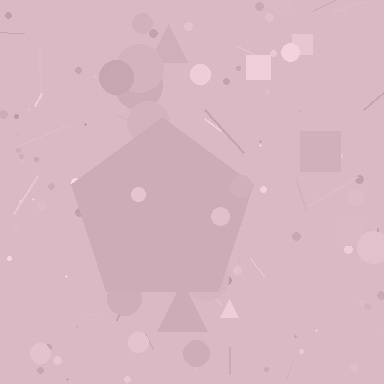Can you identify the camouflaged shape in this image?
The camouflaged shape is a pentagon.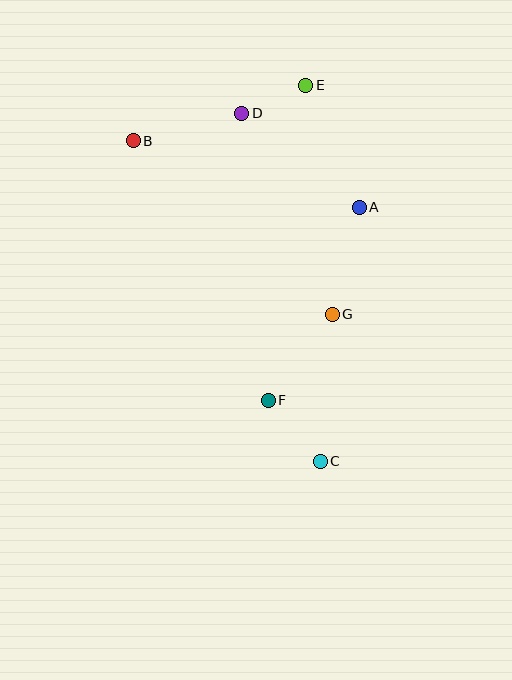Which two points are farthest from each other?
Points C and E are farthest from each other.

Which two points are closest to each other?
Points D and E are closest to each other.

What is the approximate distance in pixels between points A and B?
The distance between A and B is approximately 236 pixels.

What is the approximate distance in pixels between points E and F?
The distance between E and F is approximately 317 pixels.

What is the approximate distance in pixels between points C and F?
The distance between C and F is approximately 80 pixels.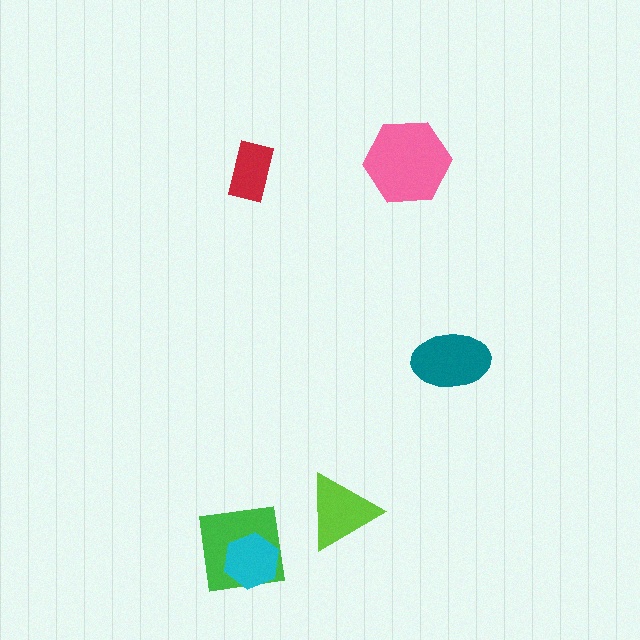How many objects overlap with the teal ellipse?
0 objects overlap with the teal ellipse.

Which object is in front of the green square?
The cyan hexagon is in front of the green square.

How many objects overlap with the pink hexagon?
0 objects overlap with the pink hexagon.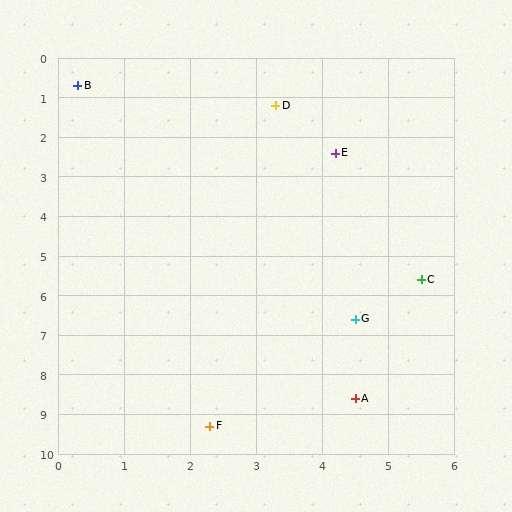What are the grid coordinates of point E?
Point E is at approximately (4.2, 2.4).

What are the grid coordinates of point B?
Point B is at approximately (0.3, 0.7).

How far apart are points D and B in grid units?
Points D and B are about 3.0 grid units apart.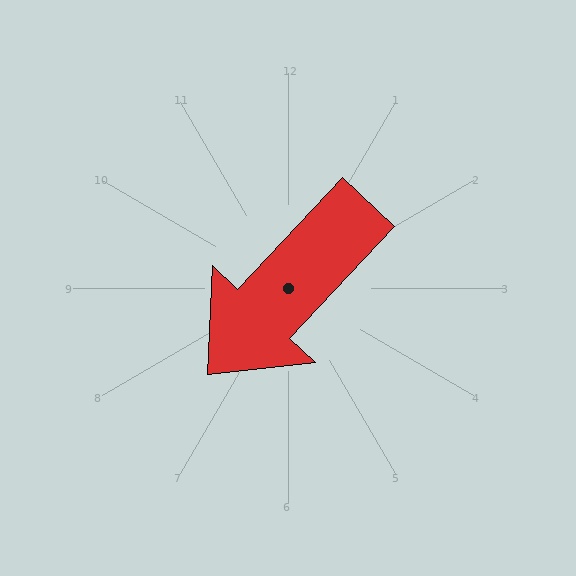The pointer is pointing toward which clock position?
Roughly 7 o'clock.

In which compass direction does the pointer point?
Southwest.